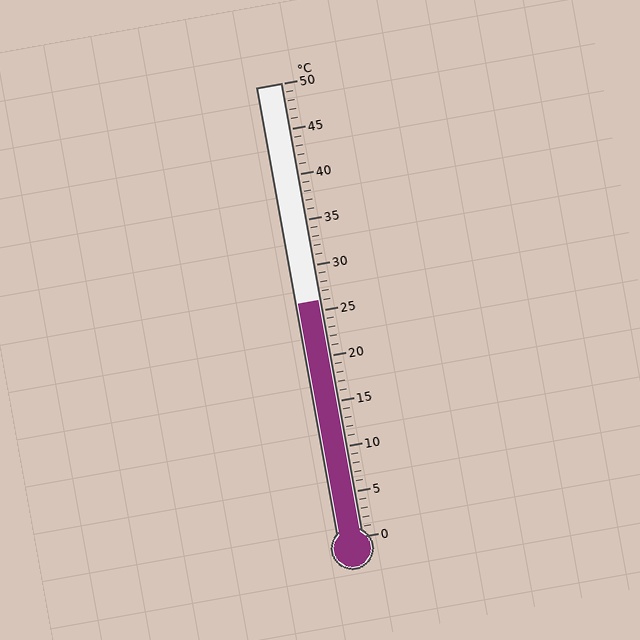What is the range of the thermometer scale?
The thermometer scale ranges from 0°C to 50°C.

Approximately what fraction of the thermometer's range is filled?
The thermometer is filled to approximately 50% of its range.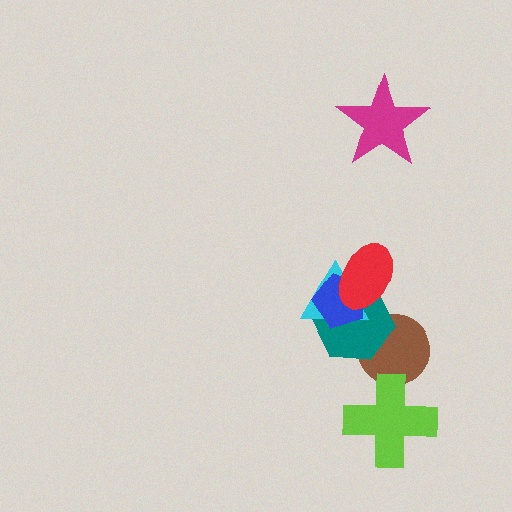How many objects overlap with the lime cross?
1 object overlaps with the lime cross.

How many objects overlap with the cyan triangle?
3 objects overlap with the cyan triangle.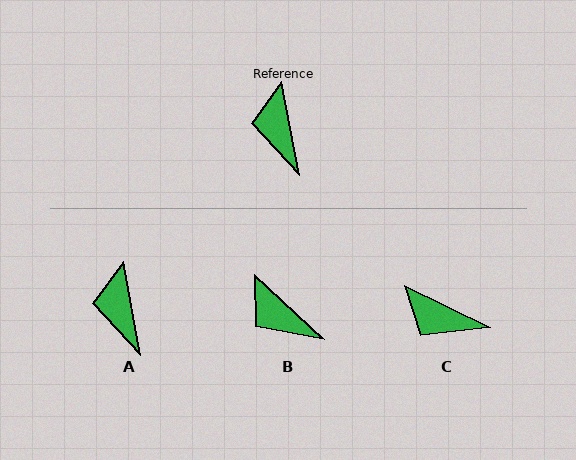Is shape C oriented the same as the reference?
No, it is off by about 54 degrees.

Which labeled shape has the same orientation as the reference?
A.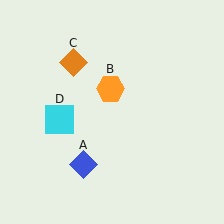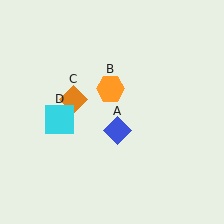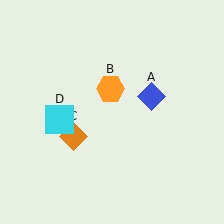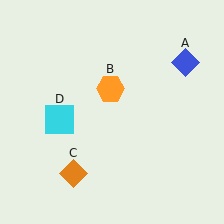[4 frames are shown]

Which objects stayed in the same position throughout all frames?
Orange hexagon (object B) and cyan square (object D) remained stationary.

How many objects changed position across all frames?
2 objects changed position: blue diamond (object A), orange diamond (object C).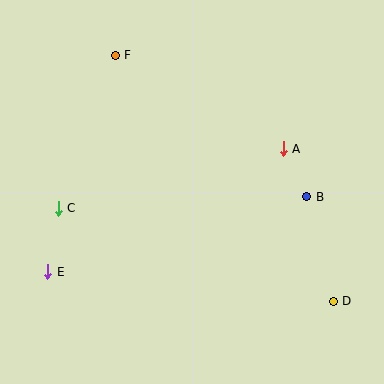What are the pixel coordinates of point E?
Point E is at (47, 272).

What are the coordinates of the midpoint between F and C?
The midpoint between F and C is at (87, 132).